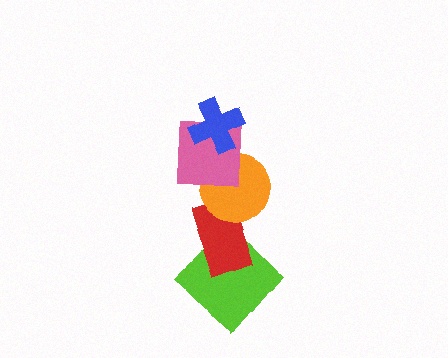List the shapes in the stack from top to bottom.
From top to bottom: the blue cross, the pink square, the orange circle, the red rectangle, the lime diamond.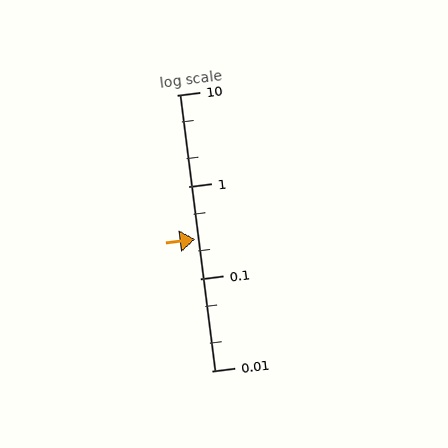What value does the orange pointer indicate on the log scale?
The pointer indicates approximately 0.27.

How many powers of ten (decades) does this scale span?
The scale spans 3 decades, from 0.01 to 10.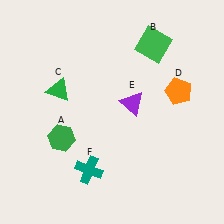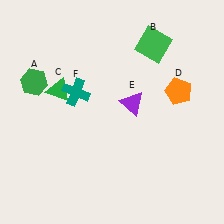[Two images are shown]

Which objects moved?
The objects that moved are: the green hexagon (A), the teal cross (F).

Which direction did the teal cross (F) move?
The teal cross (F) moved up.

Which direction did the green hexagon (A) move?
The green hexagon (A) moved up.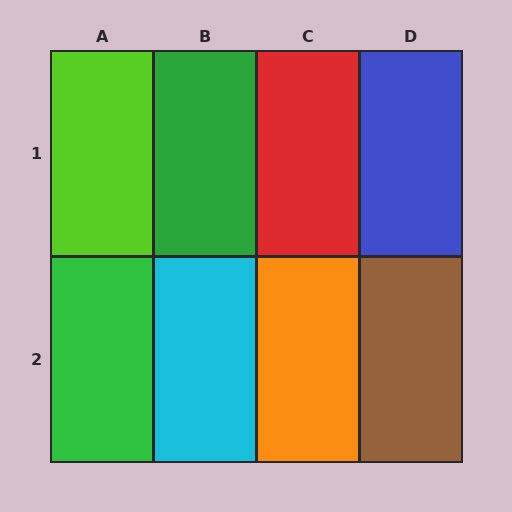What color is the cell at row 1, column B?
Green.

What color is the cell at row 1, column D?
Blue.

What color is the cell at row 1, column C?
Red.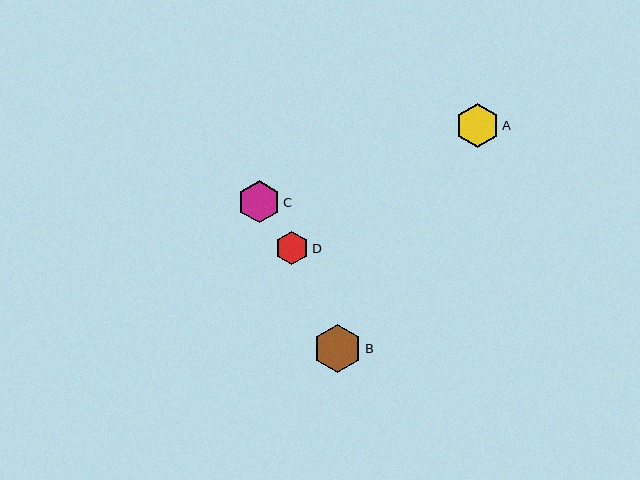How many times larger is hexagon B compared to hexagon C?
Hexagon B is approximately 1.1 times the size of hexagon C.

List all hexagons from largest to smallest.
From largest to smallest: B, A, C, D.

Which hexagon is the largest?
Hexagon B is the largest with a size of approximately 48 pixels.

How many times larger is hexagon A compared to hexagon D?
Hexagon A is approximately 1.3 times the size of hexagon D.